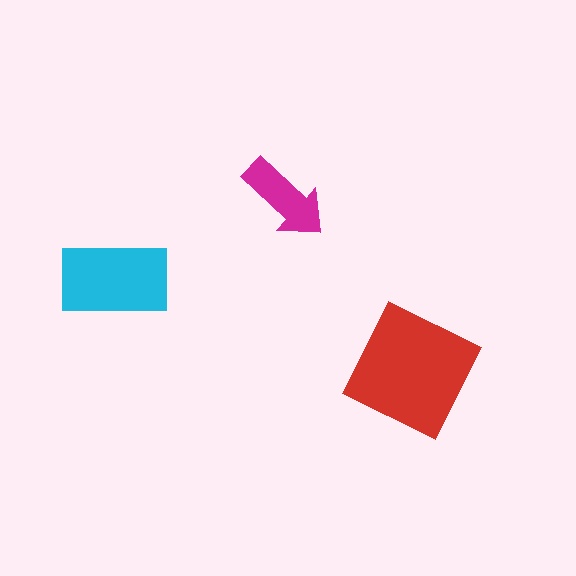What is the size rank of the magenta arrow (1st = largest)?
3rd.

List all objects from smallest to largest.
The magenta arrow, the cyan rectangle, the red square.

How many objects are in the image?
There are 3 objects in the image.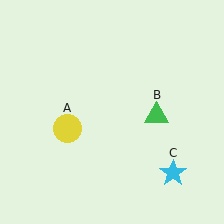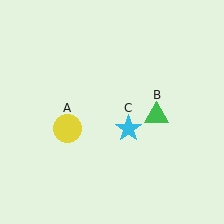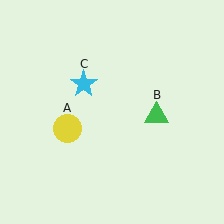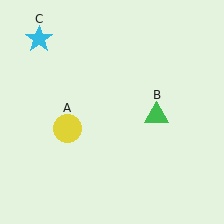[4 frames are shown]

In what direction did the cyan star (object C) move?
The cyan star (object C) moved up and to the left.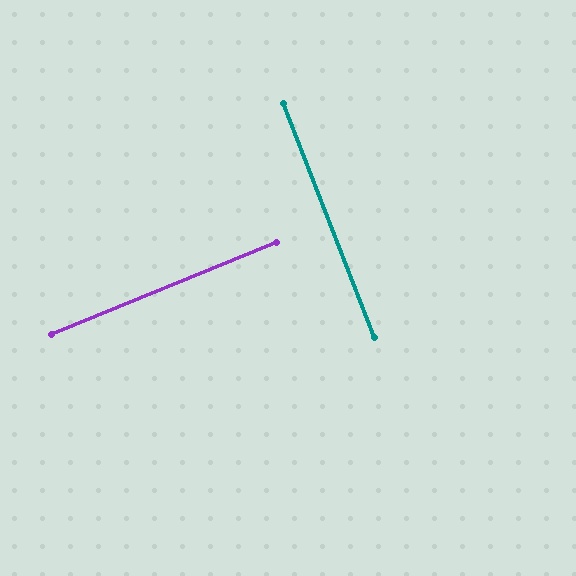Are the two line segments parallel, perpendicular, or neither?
Perpendicular — they meet at approximately 89°.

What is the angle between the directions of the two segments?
Approximately 89 degrees.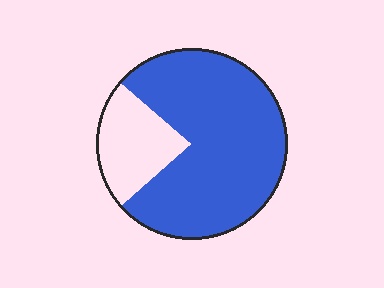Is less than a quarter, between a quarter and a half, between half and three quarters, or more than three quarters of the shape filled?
More than three quarters.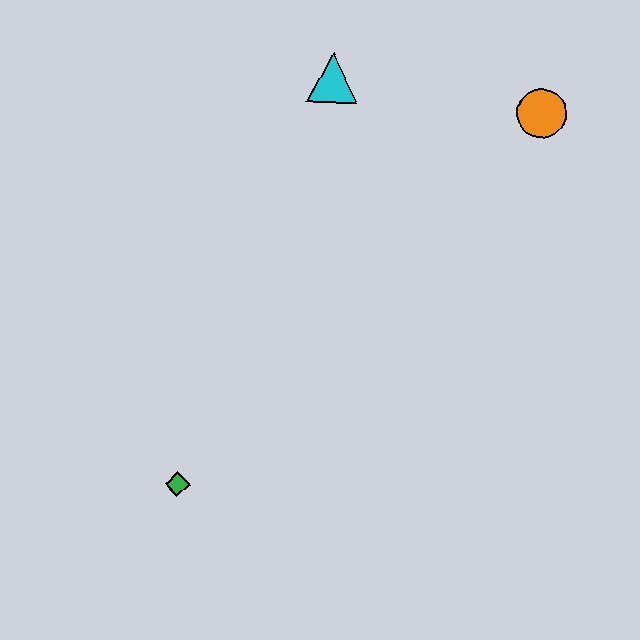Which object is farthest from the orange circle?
The green diamond is farthest from the orange circle.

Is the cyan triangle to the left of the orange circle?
Yes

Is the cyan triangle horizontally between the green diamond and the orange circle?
Yes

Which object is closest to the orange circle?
The cyan triangle is closest to the orange circle.